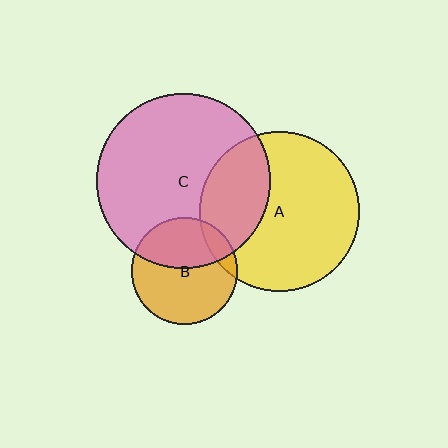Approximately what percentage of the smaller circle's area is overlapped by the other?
Approximately 10%.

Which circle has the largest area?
Circle C (pink).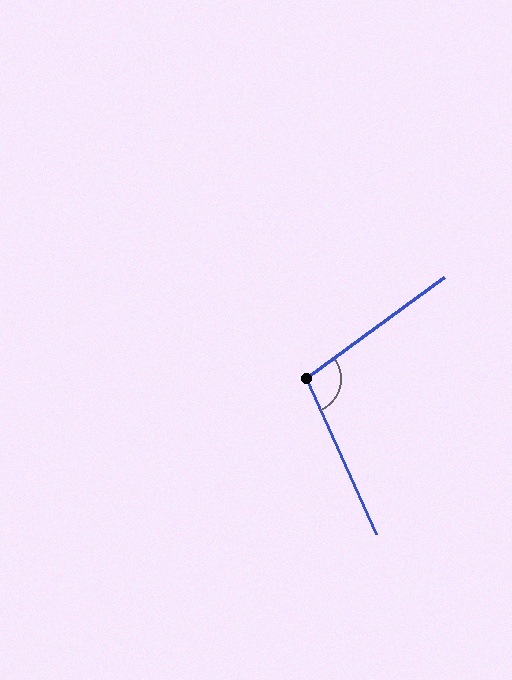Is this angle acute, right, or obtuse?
It is obtuse.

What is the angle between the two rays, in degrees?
Approximately 102 degrees.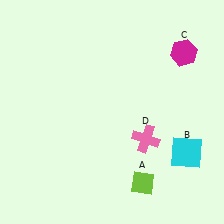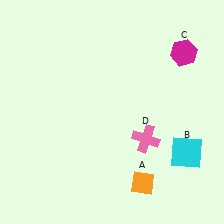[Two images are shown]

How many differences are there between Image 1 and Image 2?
There is 1 difference between the two images.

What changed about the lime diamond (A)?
In Image 1, A is lime. In Image 2, it changed to orange.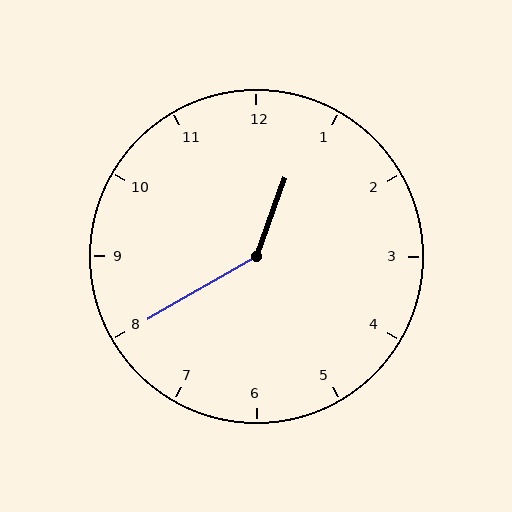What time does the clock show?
12:40.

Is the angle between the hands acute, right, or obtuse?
It is obtuse.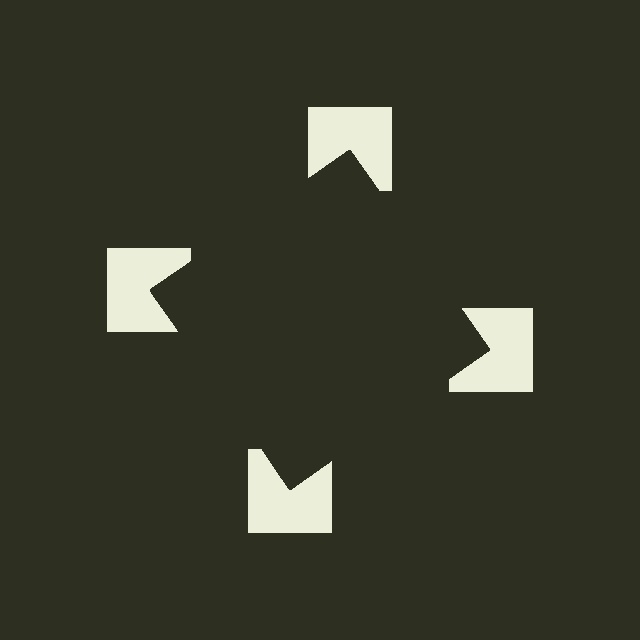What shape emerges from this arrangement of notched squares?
An illusory square — its edges are inferred from the aligned wedge cuts in the notched squares, not physically drawn.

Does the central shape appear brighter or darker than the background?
It typically appears slightly darker than the background, even though no actual brightness change is drawn.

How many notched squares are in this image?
There are 4 — one at each vertex of the illusory square.